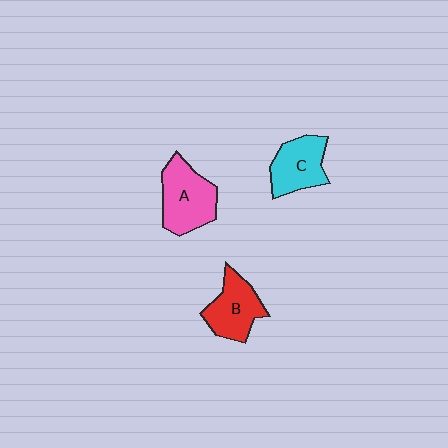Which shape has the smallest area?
Shape C (cyan).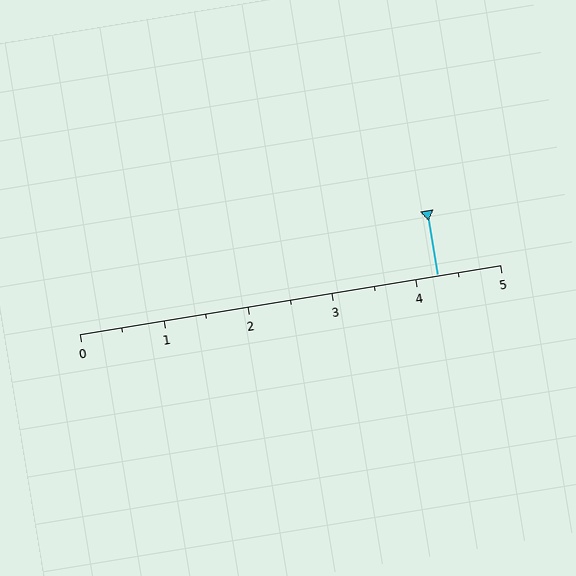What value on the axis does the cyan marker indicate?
The marker indicates approximately 4.2.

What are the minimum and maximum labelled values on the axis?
The axis runs from 0 to 5.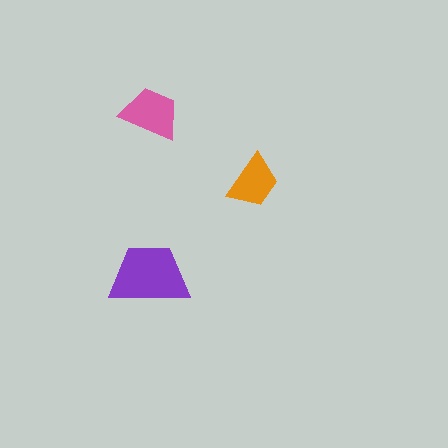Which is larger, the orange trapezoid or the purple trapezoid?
The purple one.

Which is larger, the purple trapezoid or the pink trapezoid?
The purple one.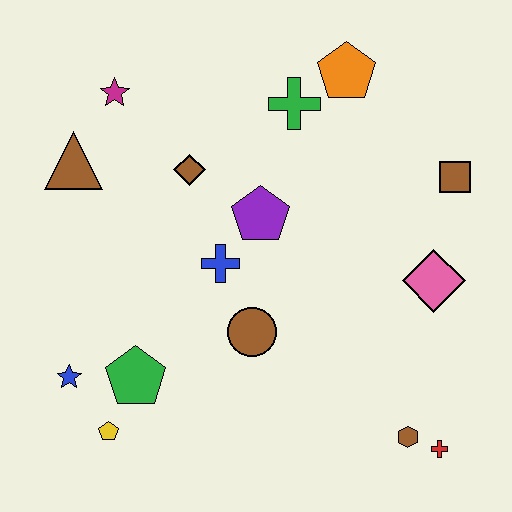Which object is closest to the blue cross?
The purple pentagon is closest to the blue cross.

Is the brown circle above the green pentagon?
Yes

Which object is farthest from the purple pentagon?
The red cross is farthest from the purple pentagon.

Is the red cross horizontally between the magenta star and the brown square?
Yes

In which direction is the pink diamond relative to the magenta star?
The pink diamond is to the right of the magenta star.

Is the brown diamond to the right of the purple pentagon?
No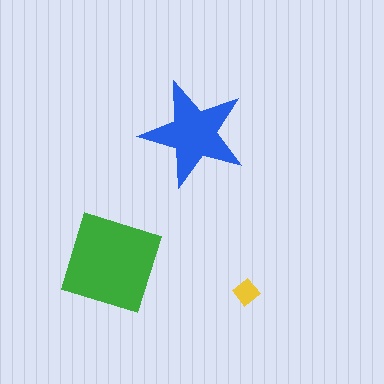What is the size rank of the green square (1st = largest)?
1st.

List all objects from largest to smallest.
The green square, the blue star, the yellow diamond.